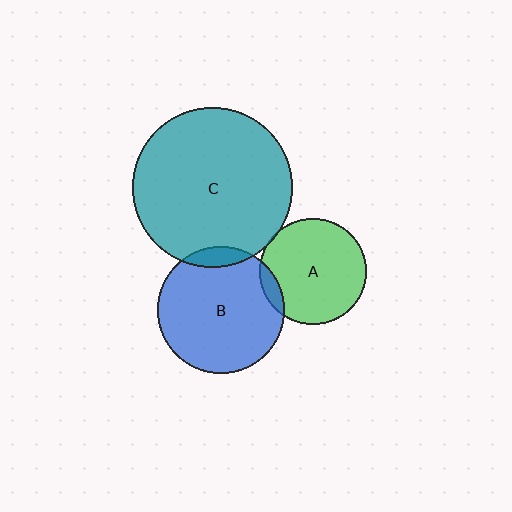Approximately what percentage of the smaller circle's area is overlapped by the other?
Approximately 10%.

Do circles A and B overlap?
Yes.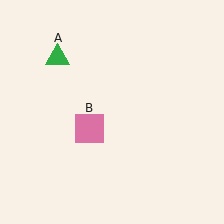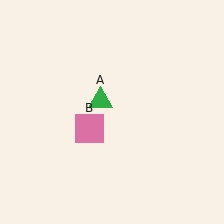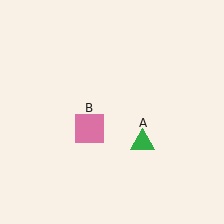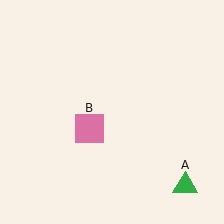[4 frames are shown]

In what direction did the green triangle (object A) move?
The green triangle (object A) moved down and to the right.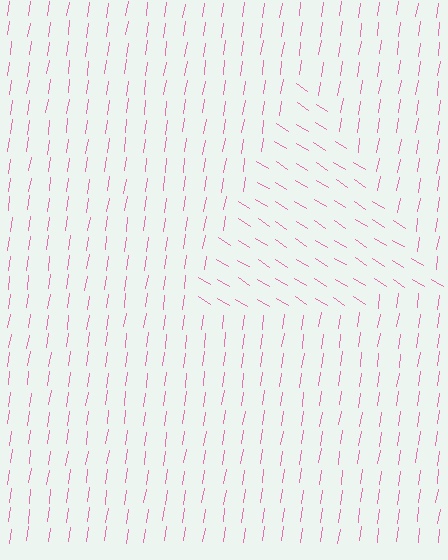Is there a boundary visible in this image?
Yes, there is a texture boundary formed by a change in line orientation.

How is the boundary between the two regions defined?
The boundary is defined purely by a change in line orientation (approximately 66 degrees difference). All lines are the same color and thickness.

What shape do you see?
I see a triangle.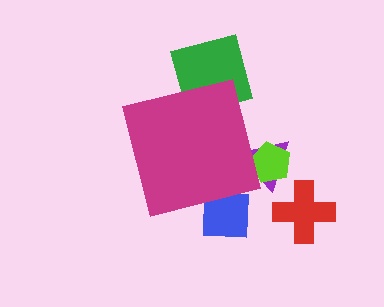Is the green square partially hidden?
Yes, the green square is partially hidden behind the magenta square.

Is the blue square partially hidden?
Yes, the blue square is partially hidden behind the magenta square.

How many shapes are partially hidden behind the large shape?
4 shapes are partially hidden.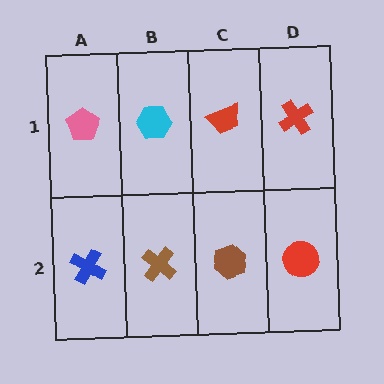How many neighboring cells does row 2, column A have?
2.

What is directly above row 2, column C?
A red trapezoid.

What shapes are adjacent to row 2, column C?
A red trapezoid (row 1, column C), a brown cross (row 2, column B), a red circle (row 2, column D).